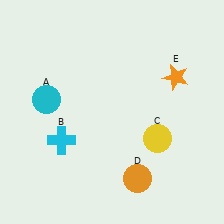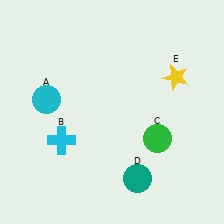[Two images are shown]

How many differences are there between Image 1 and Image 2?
There are 3 differences between the two images.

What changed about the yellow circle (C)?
In Image 1, C is yellow. In Image 2, it changed to green.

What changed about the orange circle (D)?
In Image 1, D is orange. In Image 2, it changed to teal.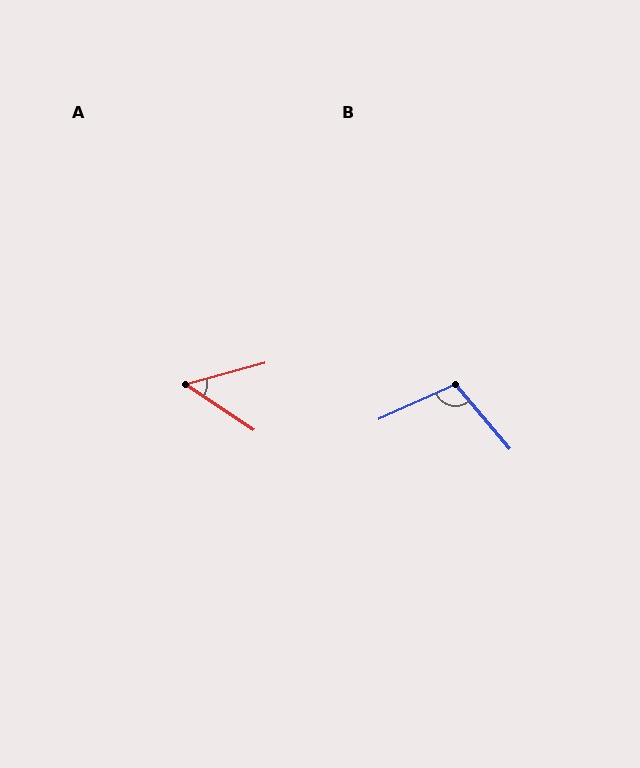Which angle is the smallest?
A, at approximately 49 degrees.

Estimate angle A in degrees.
Approximately 49 degrees.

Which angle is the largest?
B, at approximately 106 degrees.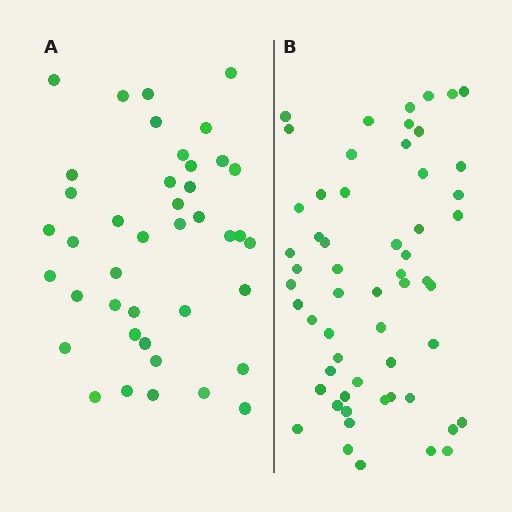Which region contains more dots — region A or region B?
Region B (the right region) has more dots.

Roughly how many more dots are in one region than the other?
Region B has approximately 15 more dots than region A.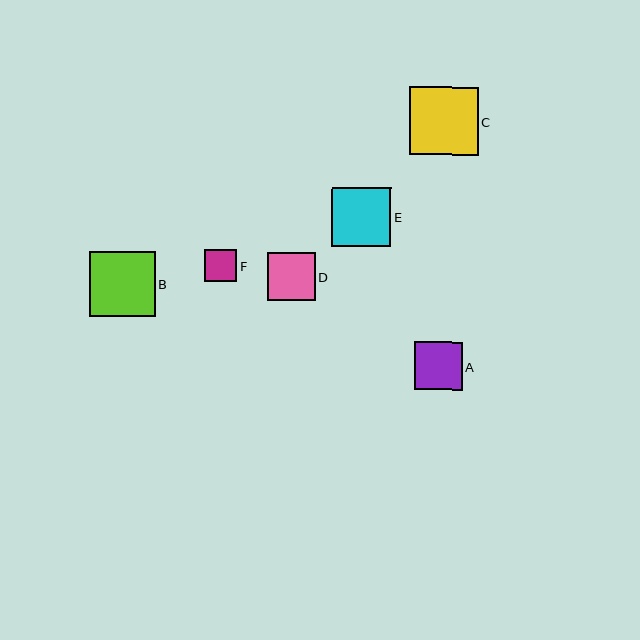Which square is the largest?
Square C is the largest with a size of approximately 69 pixels.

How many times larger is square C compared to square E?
Square C is approximately 1.2 times the size of square E.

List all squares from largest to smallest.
From largest to smallest: C, B, E, A, D, F.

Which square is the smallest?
Square F is the smallest with a size of approximately 32 pixels.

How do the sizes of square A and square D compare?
Square A and square D are approximately the same size.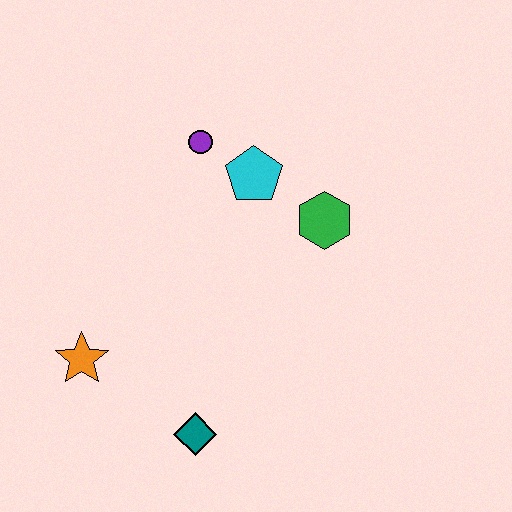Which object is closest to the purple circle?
The cyan pentagon is closest to the purple circle.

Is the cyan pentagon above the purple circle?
No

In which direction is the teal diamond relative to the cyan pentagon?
The teal diamond is below the cyan pentagon.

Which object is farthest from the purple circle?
The teal diamond is farthest from the purple circle.